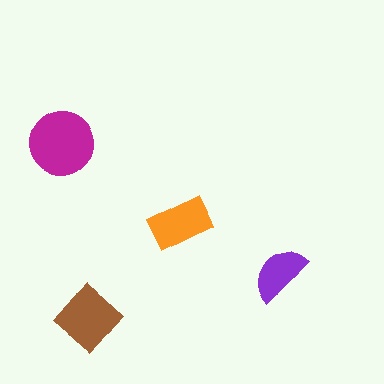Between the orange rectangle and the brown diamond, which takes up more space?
The brown diamond.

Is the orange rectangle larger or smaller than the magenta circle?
Smaller.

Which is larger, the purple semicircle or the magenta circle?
The magenta circle.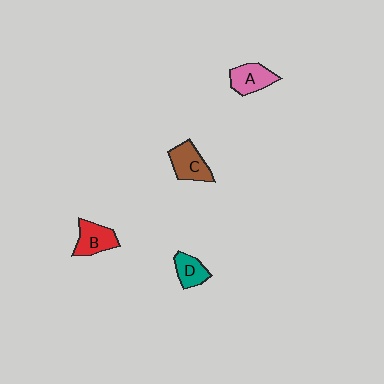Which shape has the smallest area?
Shape D (teal).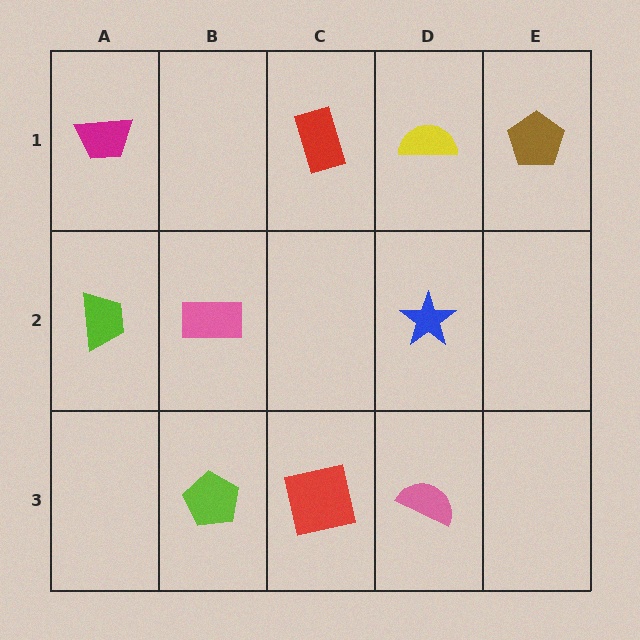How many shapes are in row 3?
3 shapes.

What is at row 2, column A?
A lime trapezoid.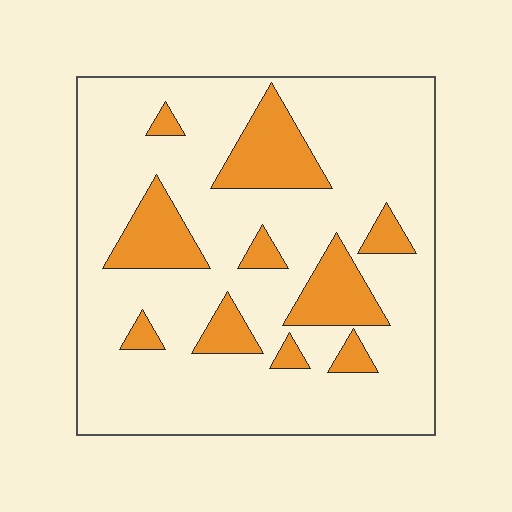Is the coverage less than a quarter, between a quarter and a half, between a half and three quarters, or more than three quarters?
Less than a quarter.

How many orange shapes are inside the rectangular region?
10.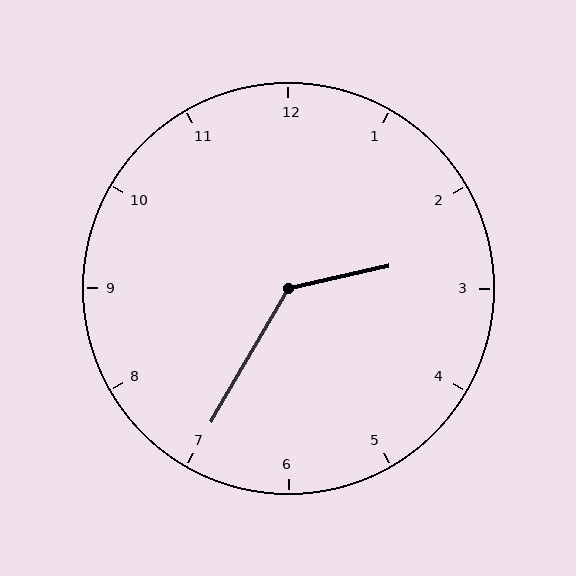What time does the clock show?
2:35.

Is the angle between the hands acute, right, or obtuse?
It is obtuse.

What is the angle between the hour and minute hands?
Approximately 132 degrees.